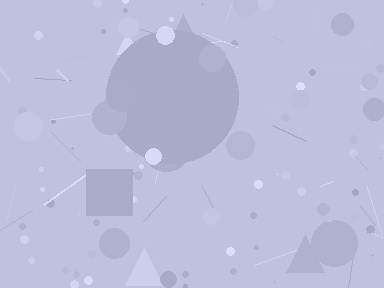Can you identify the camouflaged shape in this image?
The camouflaged shape is a circle.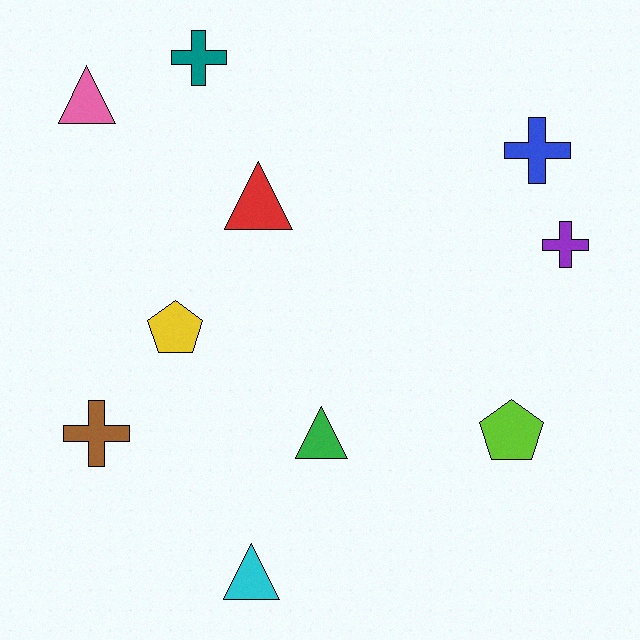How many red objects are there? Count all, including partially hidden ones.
There is 1 red object.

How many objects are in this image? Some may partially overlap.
There are 10 objects.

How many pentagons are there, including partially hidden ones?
There are 2 pentagons.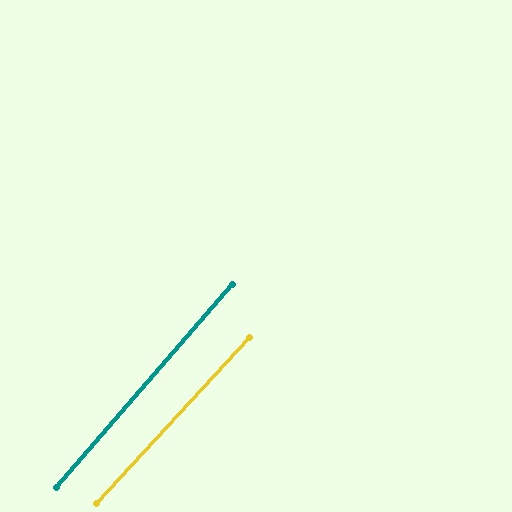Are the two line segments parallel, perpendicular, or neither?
Parallel — their directions differ by only 1.6°.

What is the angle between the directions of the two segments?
Approximately 2 degrees.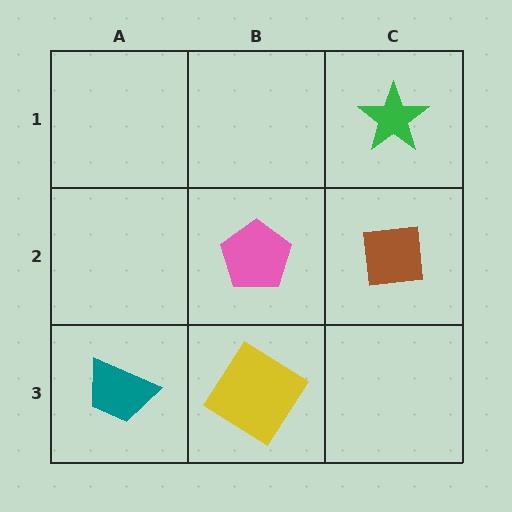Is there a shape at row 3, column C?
No, that cell is empty.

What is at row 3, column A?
A teal trapezoid.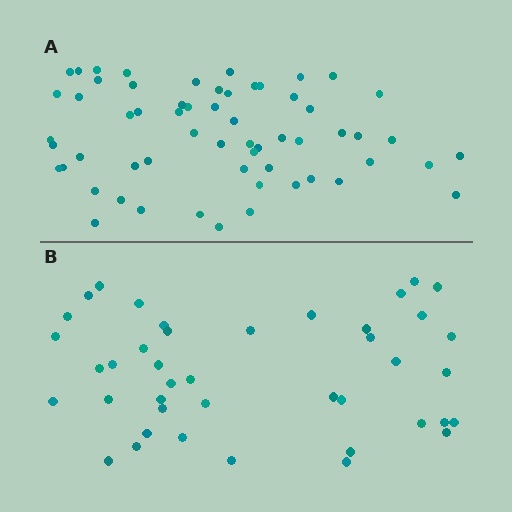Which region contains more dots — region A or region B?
Region A (the top region) has more dots.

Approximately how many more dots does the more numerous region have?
Region A has approximately 20 more dots than region B.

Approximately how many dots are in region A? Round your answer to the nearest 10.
About 60 dots.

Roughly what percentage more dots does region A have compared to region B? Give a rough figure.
About 45% more.